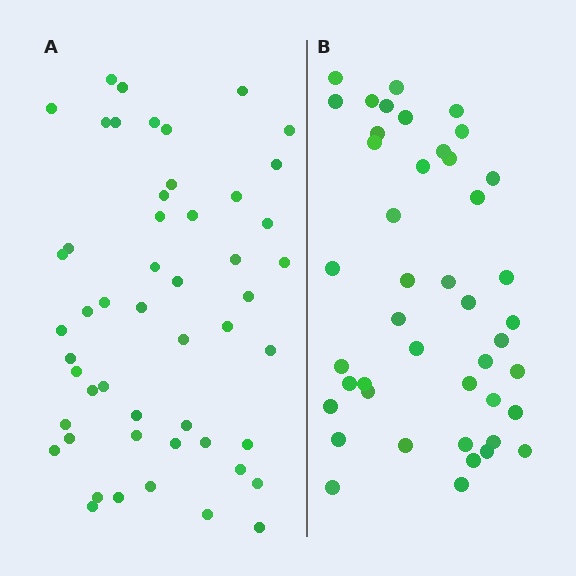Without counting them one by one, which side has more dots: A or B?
Region A (the left region) has more dots.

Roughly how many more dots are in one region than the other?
Region A has roughly 8 or so more dots than region B.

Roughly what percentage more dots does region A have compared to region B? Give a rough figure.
About 15% more.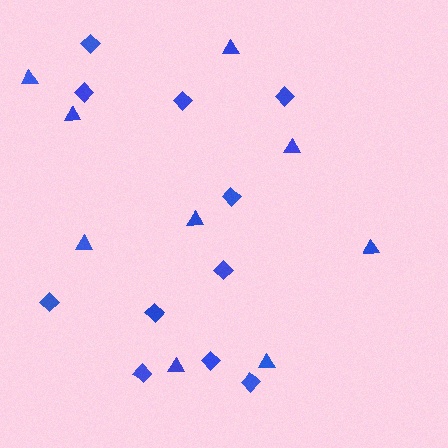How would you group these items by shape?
There are 2 groups: one group of triangles (9) and one group of diamonds (11).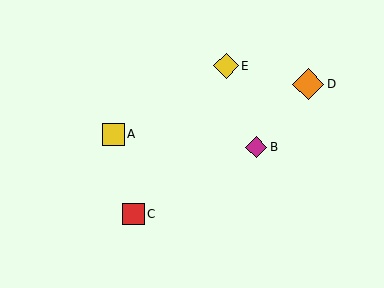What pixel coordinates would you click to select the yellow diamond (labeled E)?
Click at (226, 66) to select the yellow diamond E.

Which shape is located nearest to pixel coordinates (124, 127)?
The yellow square (labeled A) at (114, 134) is nearest to that location.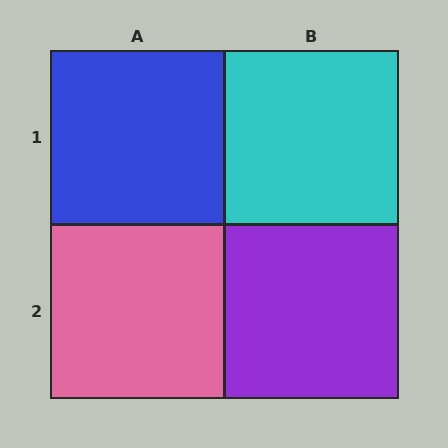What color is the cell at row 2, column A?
Pink.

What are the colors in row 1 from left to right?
Blue, cyan.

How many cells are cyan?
1 cell is cyan.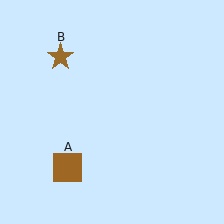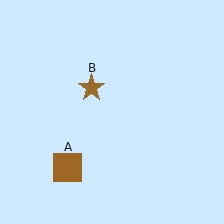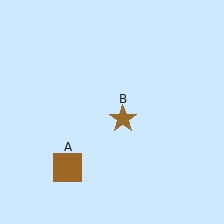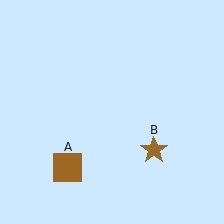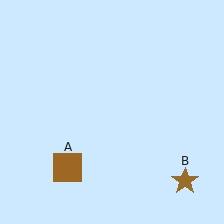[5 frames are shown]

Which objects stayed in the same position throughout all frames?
Brown square (object A) remained stationary.